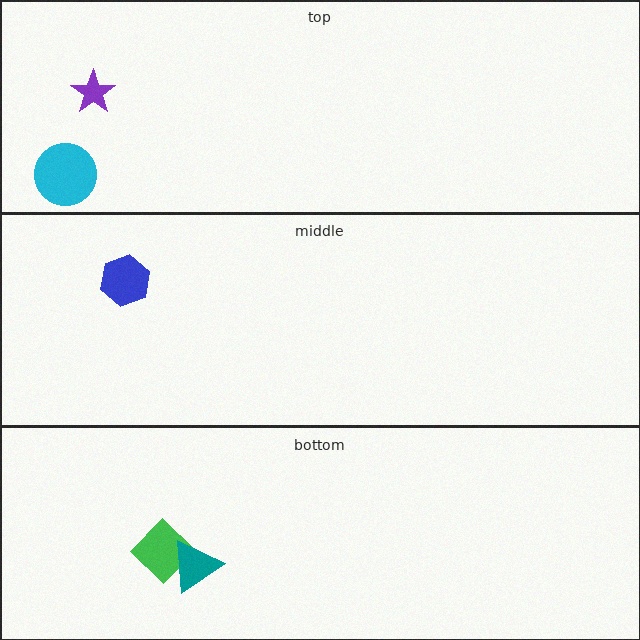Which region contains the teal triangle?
The bottom region.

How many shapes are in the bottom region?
2.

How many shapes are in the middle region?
1.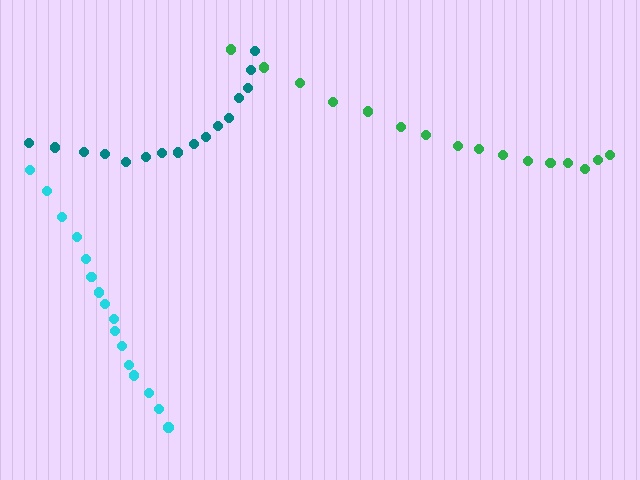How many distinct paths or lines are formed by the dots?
There are 3 distinct paths.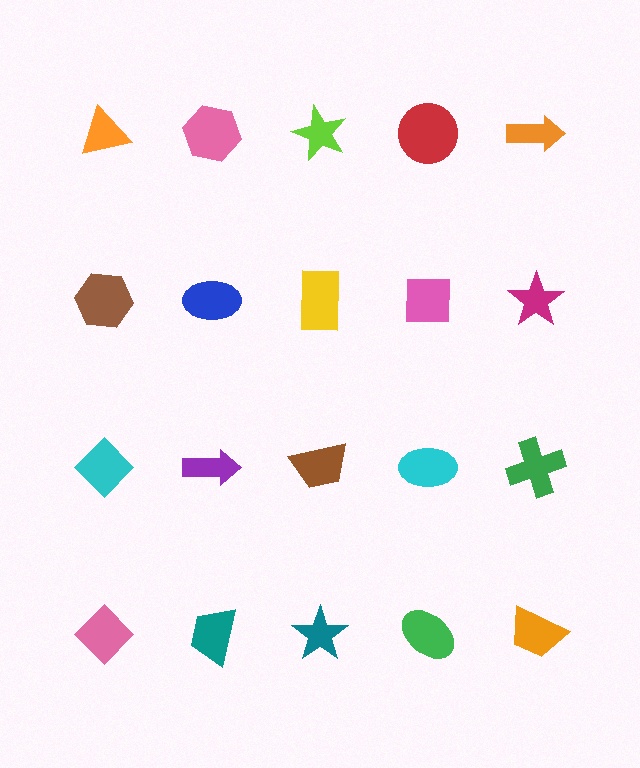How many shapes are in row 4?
5 shapes.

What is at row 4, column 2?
A teal trapezoid.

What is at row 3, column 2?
A purple arrow.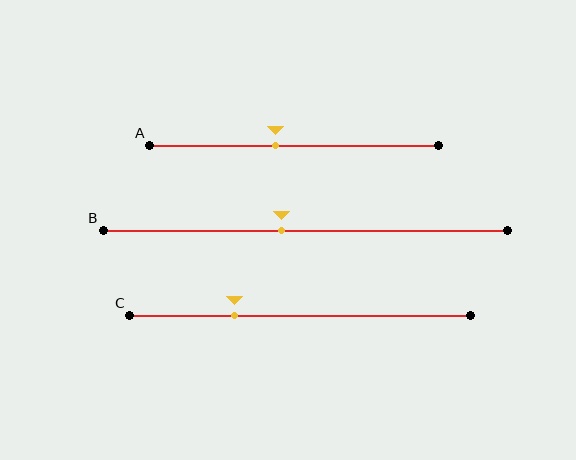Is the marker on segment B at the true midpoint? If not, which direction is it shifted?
No, the marker on segment B is shifted to the left by about 6% of the segment length.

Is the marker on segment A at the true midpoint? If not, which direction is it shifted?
No, the marker on segment A is shifted to the left by about 6% of the segment length.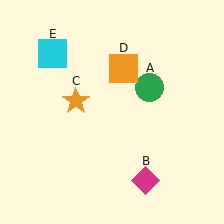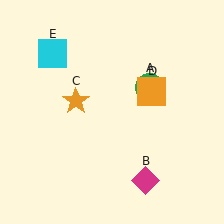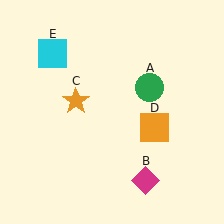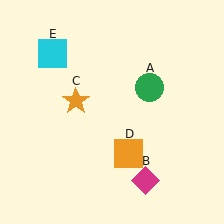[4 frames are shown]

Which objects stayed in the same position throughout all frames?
Green circle (object A) and magenta diamond (object B) and orange star (object C) and cyan square (object E) remained stationary.